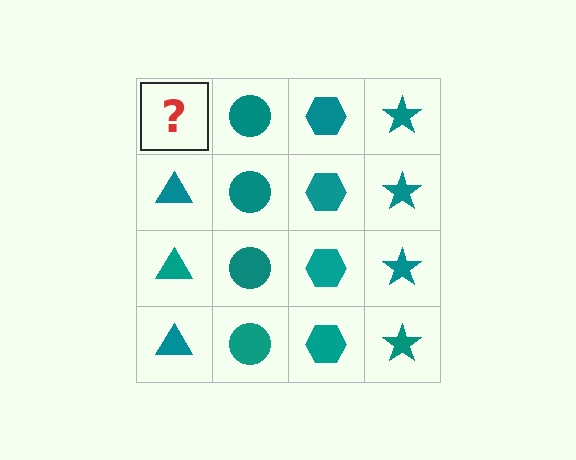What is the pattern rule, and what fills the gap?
The rule is that each column has a consistent shape. The gap should be filled with a teal triangle.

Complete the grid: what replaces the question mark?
The question mark should be replaced with a teal triangle.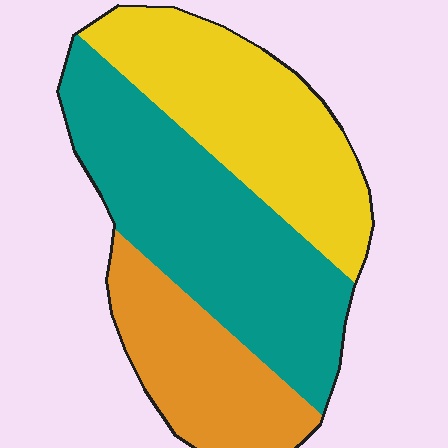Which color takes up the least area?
Orange, at roughly 25%.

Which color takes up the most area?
Teal, at roughly 45%.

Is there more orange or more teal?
Teal.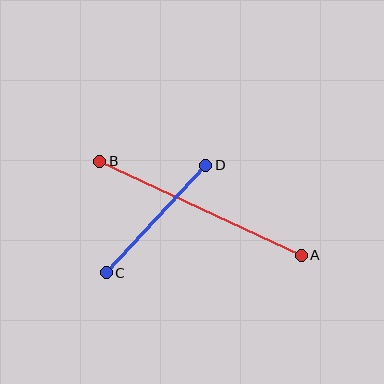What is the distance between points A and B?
The distance is approximately 222 pixels.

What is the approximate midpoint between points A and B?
The midpoint is at approximately (200, 208) pixels.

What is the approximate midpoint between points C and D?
The midpoint is at approximately (156, 219) pixels.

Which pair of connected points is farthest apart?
Points A and B are farthest apart.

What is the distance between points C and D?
The distance is approximately 146 pixels.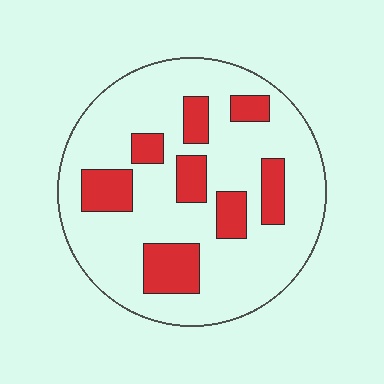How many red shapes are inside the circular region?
8.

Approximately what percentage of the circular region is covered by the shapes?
Approximately 25%.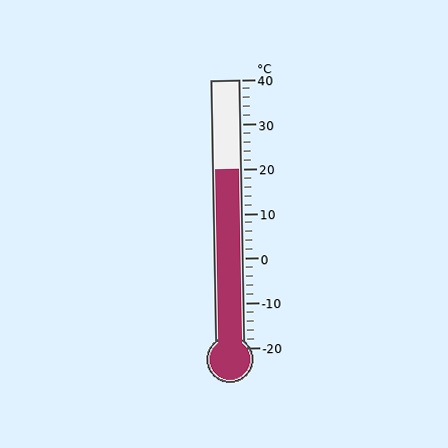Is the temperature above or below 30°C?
The temperature is below 30°C.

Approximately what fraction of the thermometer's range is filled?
The thermometer is filled to approximately 65% of its range.